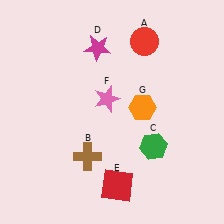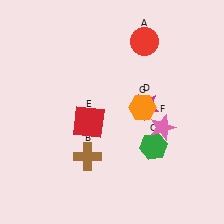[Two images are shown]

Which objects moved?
The objects that moved are: the magenta star (D), the red square (E), the pink star (F).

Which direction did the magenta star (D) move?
The magenta star (D) moved down.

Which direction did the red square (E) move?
The red square (E) moved up.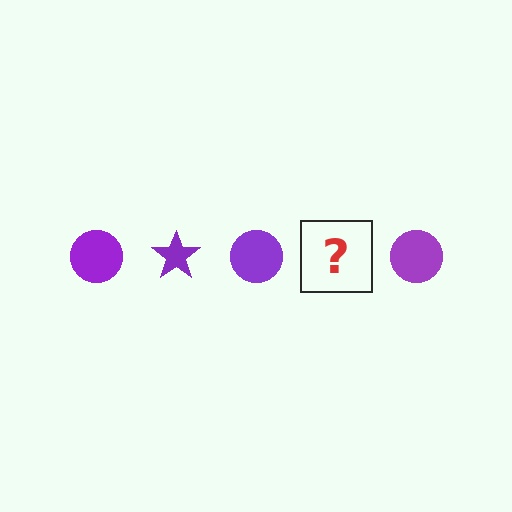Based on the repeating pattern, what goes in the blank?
The blank should be a purple star.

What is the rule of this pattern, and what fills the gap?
The rule is that the pattern cycles through circle, star shapes in purple. The gap should be filled with a purple star.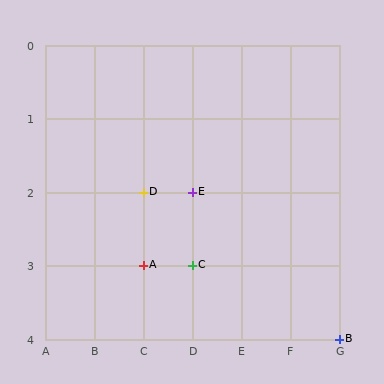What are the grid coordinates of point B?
Point B is at grid coordinates (G, 4).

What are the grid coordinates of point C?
Point C is at grid coordinates (D, 3).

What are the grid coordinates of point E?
Point E is at grid coordinates (D, 2).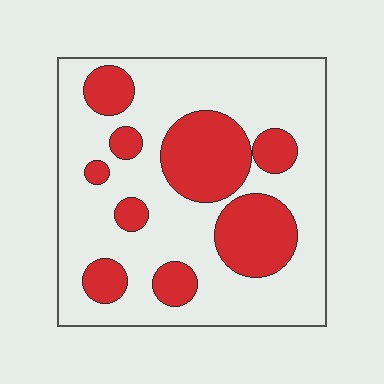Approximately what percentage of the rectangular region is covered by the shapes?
Approximately 30%.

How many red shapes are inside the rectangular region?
9.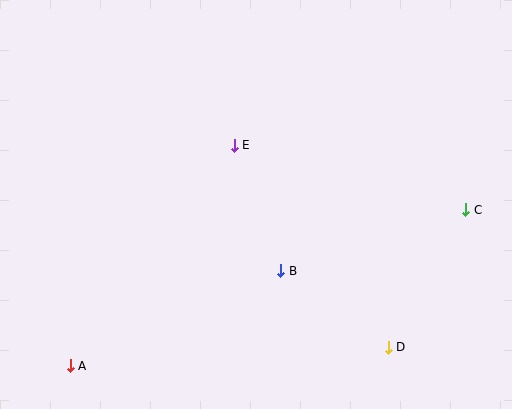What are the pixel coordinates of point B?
Point B is at (281, 271).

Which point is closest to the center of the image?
Point E at (234, 145) is closest to the center.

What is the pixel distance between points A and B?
The distance between A and B is 231 pixels.